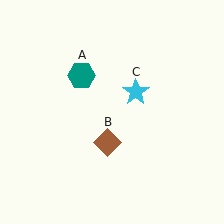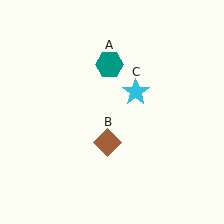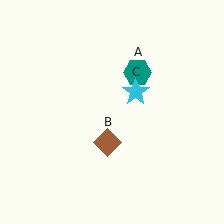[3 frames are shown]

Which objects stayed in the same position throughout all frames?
Brown diamond (object B) and cyan star (object C) remained stationary.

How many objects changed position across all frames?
1 object changed position: teal hexagon (object A).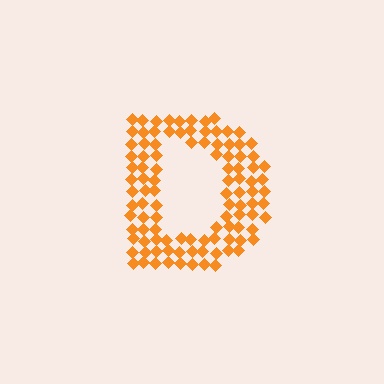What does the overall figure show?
The overall figure shows the letter D.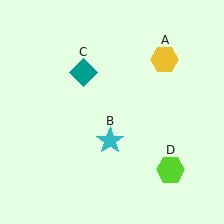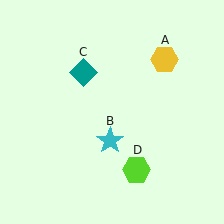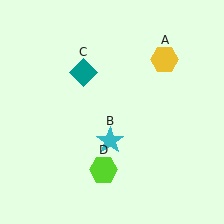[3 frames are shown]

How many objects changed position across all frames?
1 object changed position: lime hexagon (object D).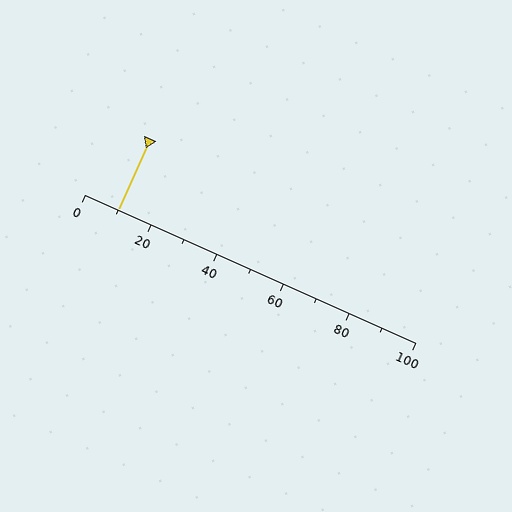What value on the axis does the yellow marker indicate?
The marker indicates approximately 10.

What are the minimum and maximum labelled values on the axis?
The axis runs from 0 to 100.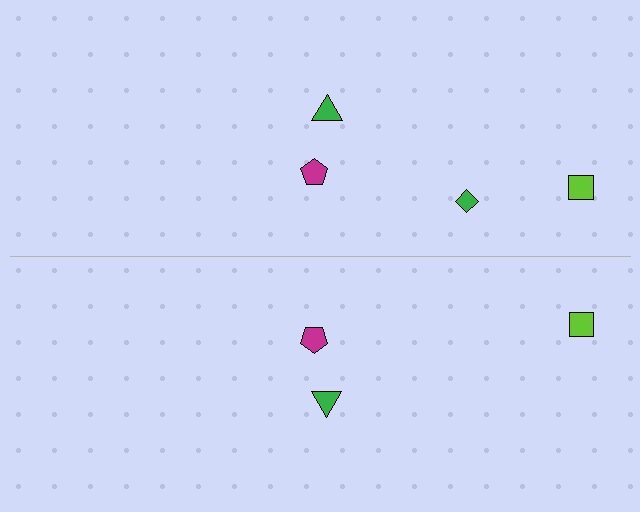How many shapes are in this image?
There are 7 shapes in this image.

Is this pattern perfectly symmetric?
No, the pattern is not perfectly symmetric. A green diamond is missing from the bottom side.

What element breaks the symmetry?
A green diamond is missing from the bottom side.